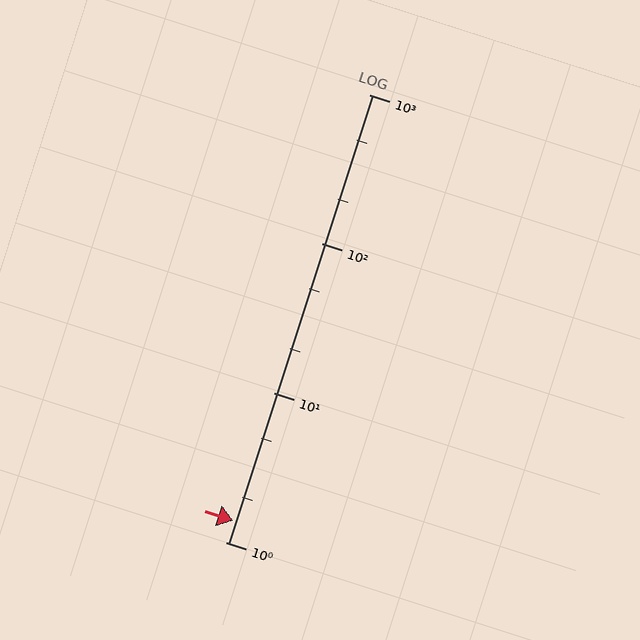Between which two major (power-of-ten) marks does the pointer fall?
The pointer is between 1 and 10.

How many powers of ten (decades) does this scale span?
The scale spans 3 decades, from 1 to 1000.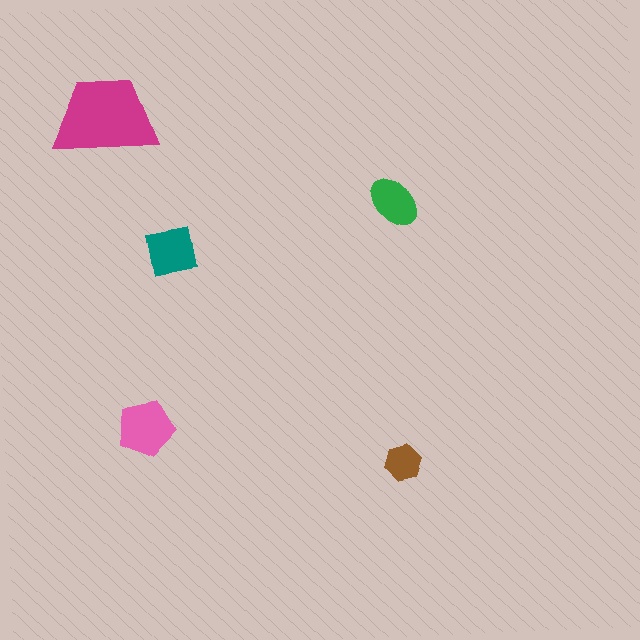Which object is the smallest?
The brown hexagon.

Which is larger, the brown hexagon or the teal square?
The teal square.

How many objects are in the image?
There are 5 objects in the image.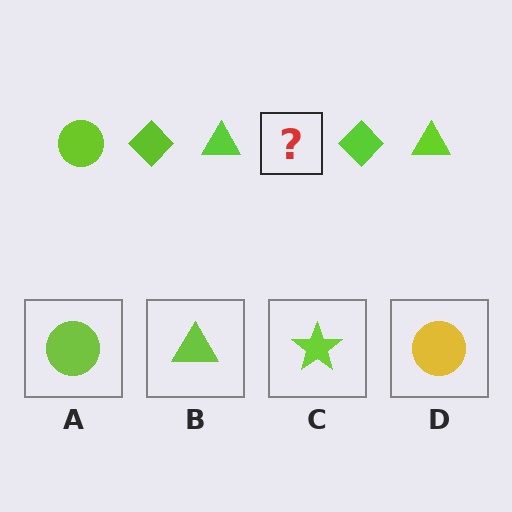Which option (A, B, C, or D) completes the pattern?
A.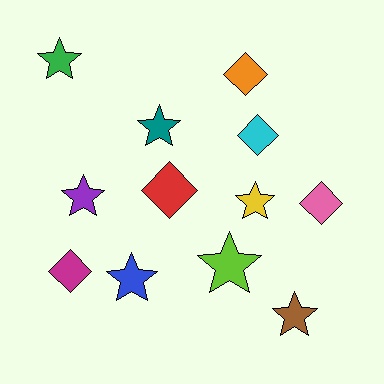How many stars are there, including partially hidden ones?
There are 7 stars.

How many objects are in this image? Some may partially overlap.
There are 12 objects.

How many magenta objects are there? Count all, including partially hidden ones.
There is 1 magenta object.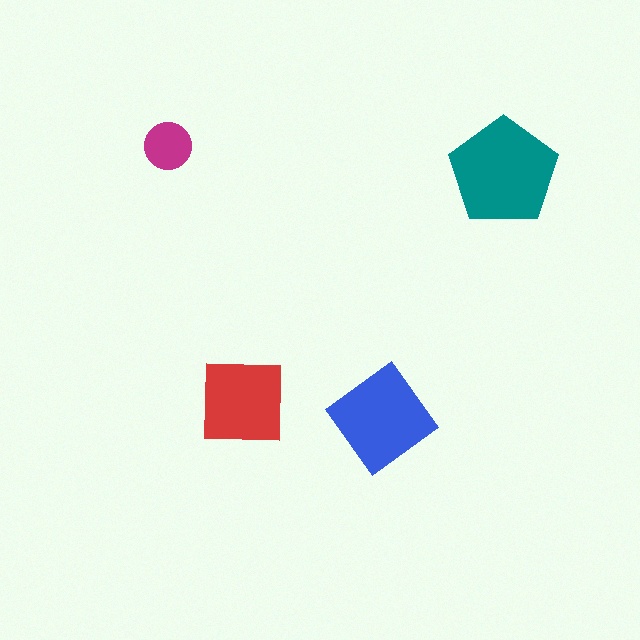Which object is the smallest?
The magenta circle.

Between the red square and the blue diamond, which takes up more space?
The blue diamond.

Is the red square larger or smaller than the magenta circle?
Larger.